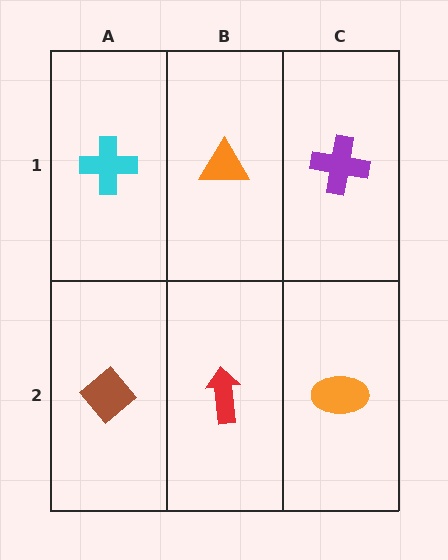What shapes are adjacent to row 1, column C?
An orange ellipse (row 2, column C), an orange triangle (row 1, column B).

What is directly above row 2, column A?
A cyan cross.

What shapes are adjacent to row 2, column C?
A purple cross (row 1, column C), a red arrow (row 2, column B).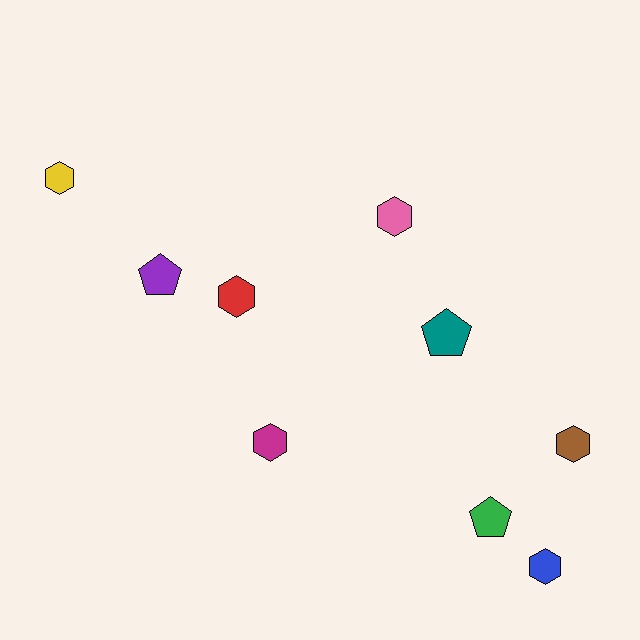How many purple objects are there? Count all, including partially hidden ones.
There is 1 purple object.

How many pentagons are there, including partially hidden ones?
There are 3 pentagons.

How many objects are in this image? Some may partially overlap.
There are 9 objects.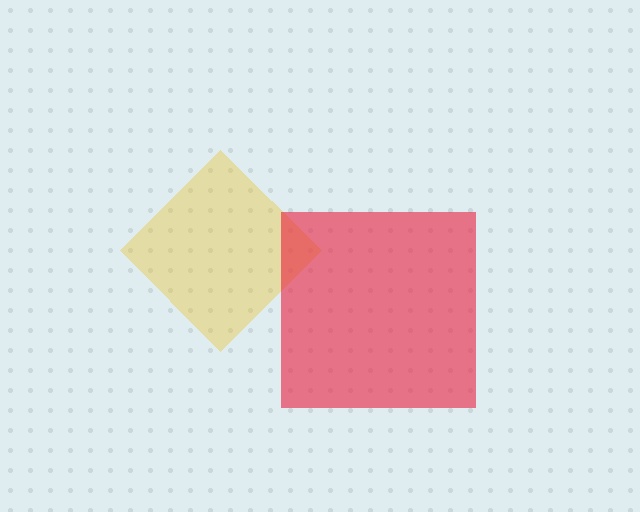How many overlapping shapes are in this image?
There are 2 overlapping shapes in the image.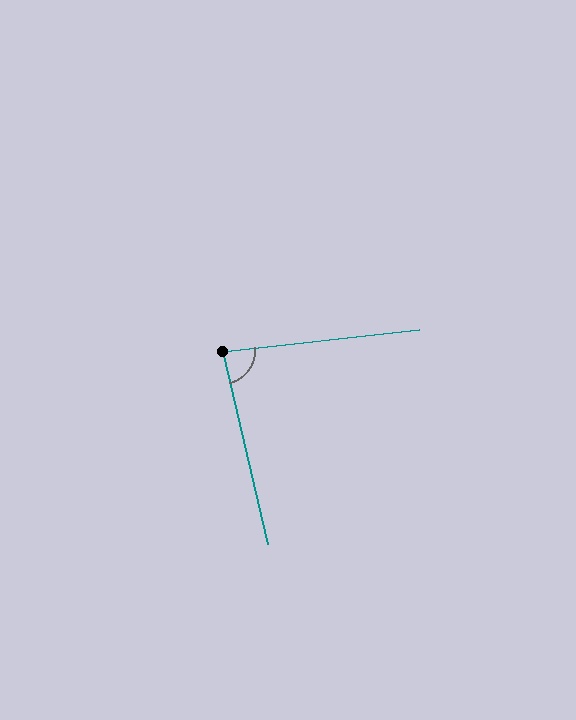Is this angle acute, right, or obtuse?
It is acute.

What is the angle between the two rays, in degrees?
Approximately 83 degrees.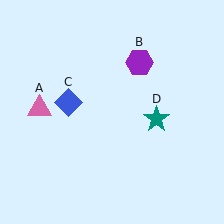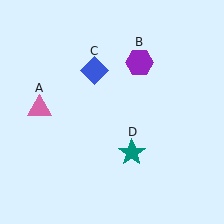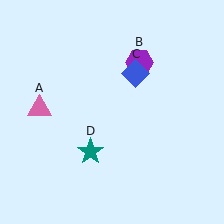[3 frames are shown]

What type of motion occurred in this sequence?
The blue diamond (object C), teal star (object D) rotated clockwise around the center of the scene.